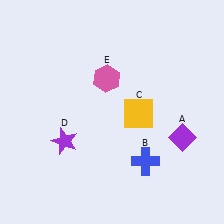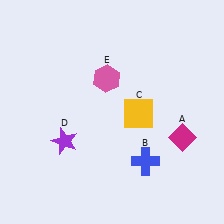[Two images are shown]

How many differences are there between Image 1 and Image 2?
There is 1 difference between the two images.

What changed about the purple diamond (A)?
In Image 1, A is purple. In Image 2, it changed to magenta.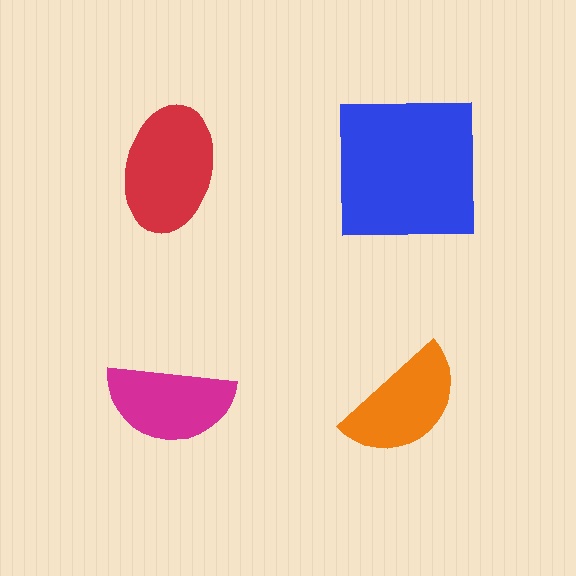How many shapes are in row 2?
2 shapes.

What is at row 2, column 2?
An orange semicircle.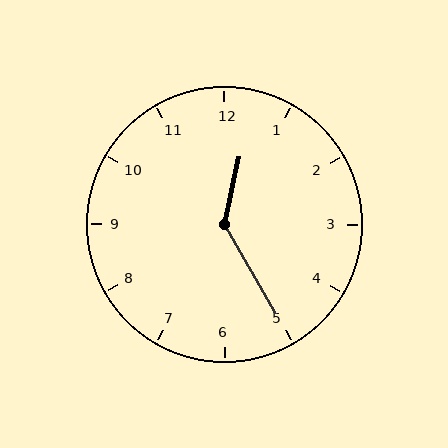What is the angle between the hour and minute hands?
Approximately 138 degrees.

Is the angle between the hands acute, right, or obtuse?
It is obtuse.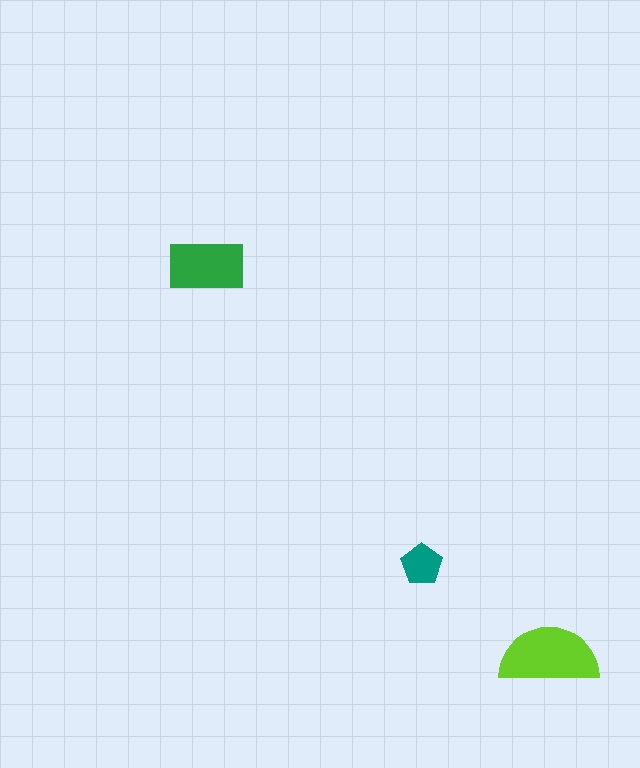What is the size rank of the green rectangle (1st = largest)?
2nd.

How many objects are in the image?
There are 3 objects in the image.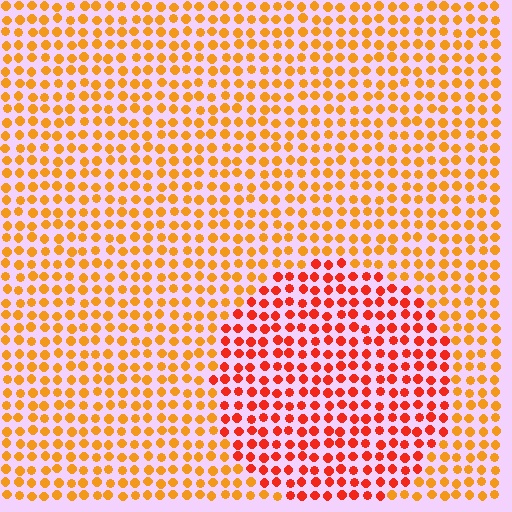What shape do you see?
I see a circle.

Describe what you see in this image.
The image is filled with small orange elements in a uniform arrangement. A circle-shaped region is visible where the elements are tinted to a slightly different hue, forming a subtle color boundary.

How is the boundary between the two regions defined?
The boundary is defined purely by a slight shift in hue (about 32 degrees). Spacing, size, and orientation are identical on both sides.